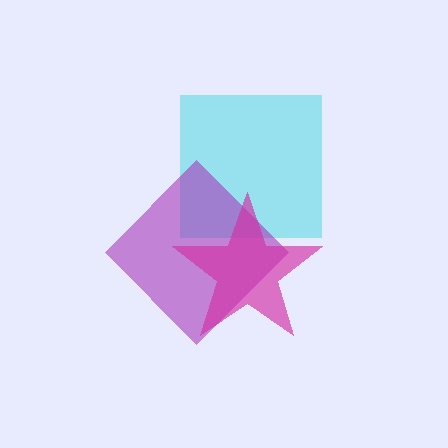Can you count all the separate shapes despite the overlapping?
Yes, there are 3 separate shapes.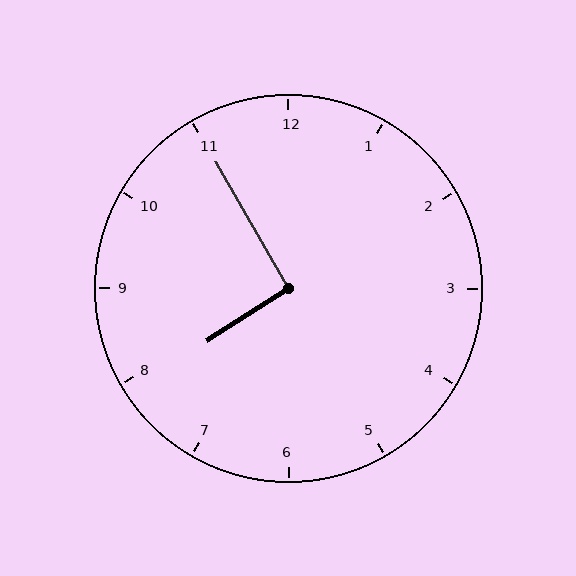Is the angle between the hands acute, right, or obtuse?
It is right.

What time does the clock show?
7:55.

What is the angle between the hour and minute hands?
Approximately 92 degrees.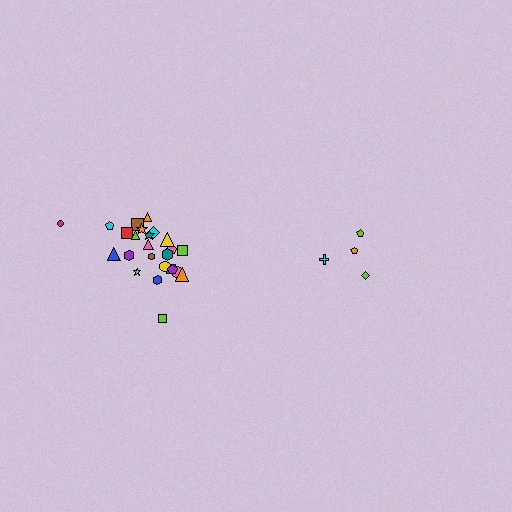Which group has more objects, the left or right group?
The left group.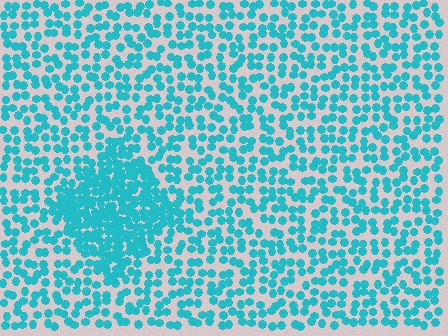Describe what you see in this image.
The image contains small cyan elements arranged at two different densities. A diamond-shaped region is visible where the elements are more densely packed than the surrounding area.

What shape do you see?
I see a diamond.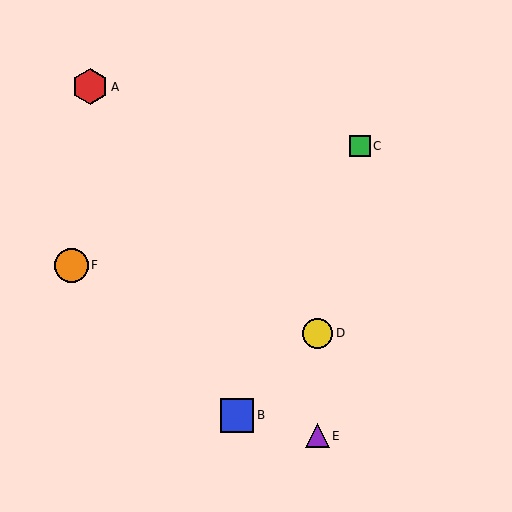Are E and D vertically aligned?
Yes, both are at x≈318.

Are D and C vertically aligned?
No, D is at x≈318 and C is at x≈360.